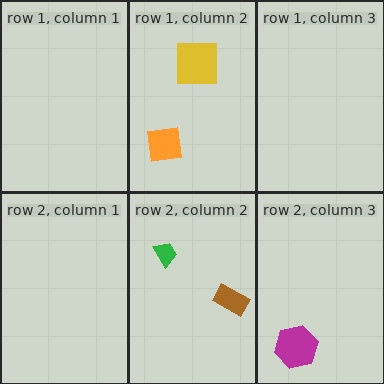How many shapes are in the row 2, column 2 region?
2.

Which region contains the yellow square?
The row 1, column 2 region.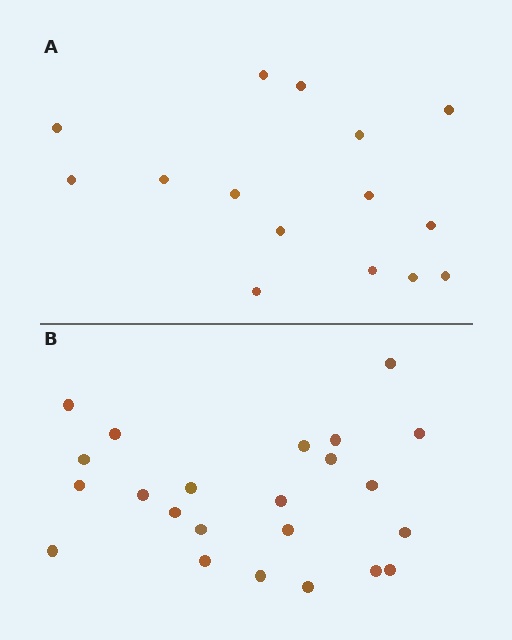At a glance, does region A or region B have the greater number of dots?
Region B (the bottom region) has more dots.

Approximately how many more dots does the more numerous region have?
Region B has roughly 8 or so more dots than region A.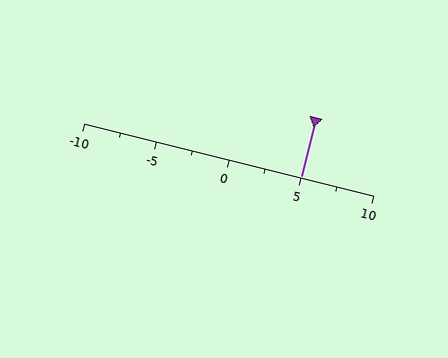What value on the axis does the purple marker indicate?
The marker indicates approximately 5.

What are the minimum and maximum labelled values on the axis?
The axis runs from -10 to 10.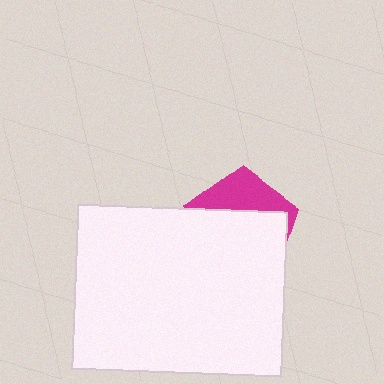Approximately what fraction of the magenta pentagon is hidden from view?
Roughly 68% of the magenta pentagon is hidden behind the white rectangle.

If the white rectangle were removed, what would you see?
You would see the complete magenta pentagon.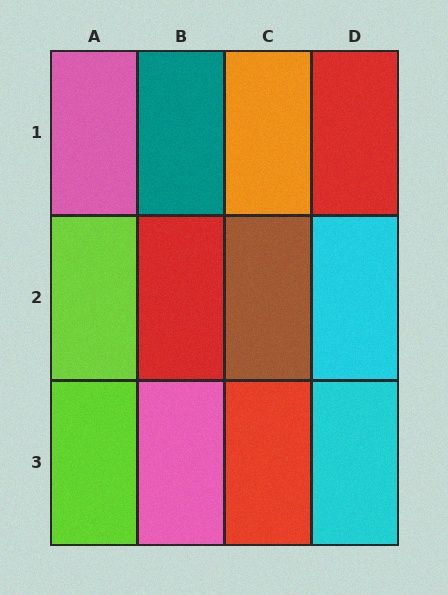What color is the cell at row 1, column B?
Teal.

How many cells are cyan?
2 cells are cyan.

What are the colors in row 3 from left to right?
Lime, pink, red, cyan.